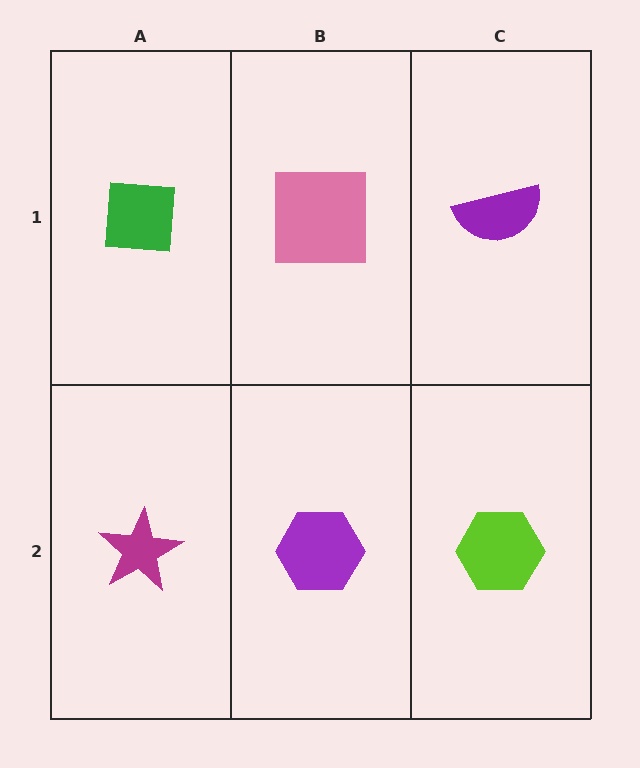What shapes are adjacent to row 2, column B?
A pink square (row 1, column B), a magenta star (row 2, column A), a lime hexagon (row 2, column C).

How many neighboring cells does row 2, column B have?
3.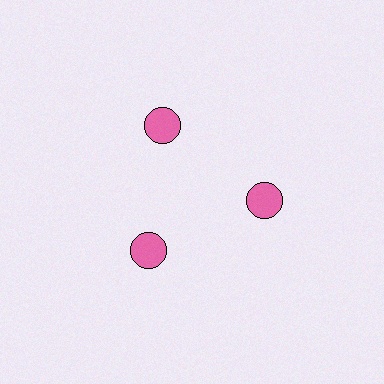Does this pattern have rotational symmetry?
Yes, this pattern has 3-fold rotational symmetry. It looks the same after rotating 120 degrees around the center.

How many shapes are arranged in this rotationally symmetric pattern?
There are 3 shapes, arranged in 3 groups of 1.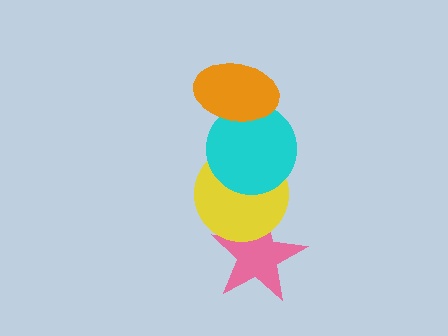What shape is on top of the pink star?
The yellow circle is on top of the pink star.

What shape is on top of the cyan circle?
The orange ellipse is on top of the cyan circle.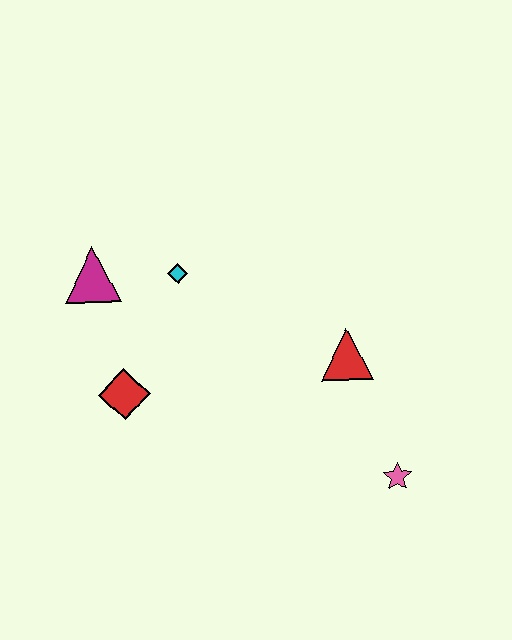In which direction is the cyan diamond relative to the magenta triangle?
The cyan diamond is to the right of the magenta triangle.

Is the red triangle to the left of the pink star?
Yes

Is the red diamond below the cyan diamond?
Yes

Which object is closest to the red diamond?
The magenta triangle is closest to the red diamond.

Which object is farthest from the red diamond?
The pink star is farthest from the red diamond.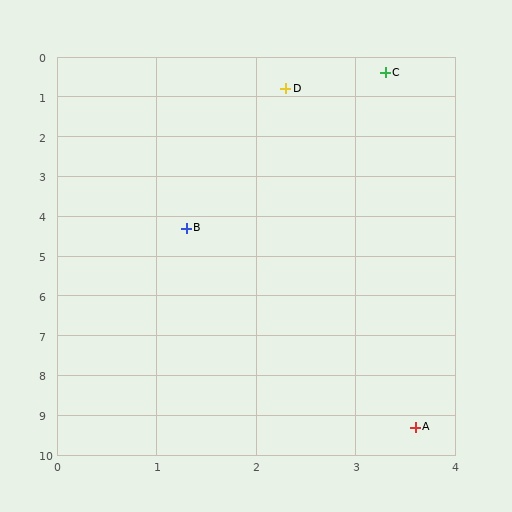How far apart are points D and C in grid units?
Points D and C are about 1.1 grid units apart.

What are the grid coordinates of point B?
Point B is at approximately (1.3, 4.3).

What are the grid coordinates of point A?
Point A is at approximately (3.6, 9.3).